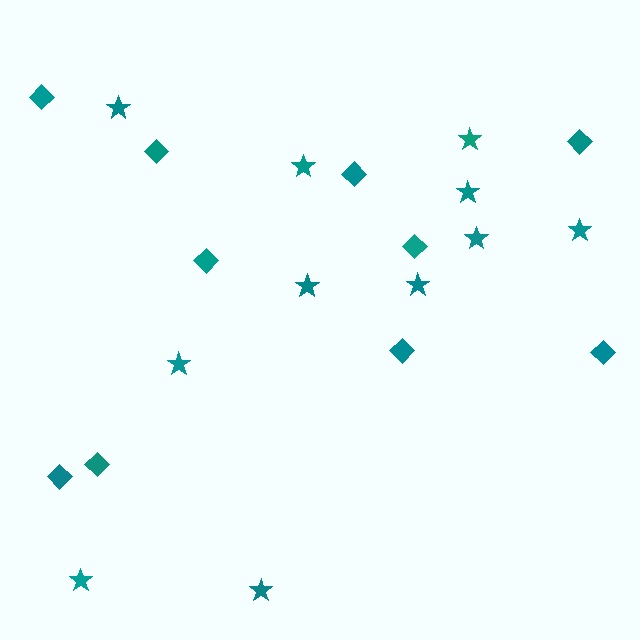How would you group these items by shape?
There are 2 groups: one group of diamonds (10) and one group of stars (11).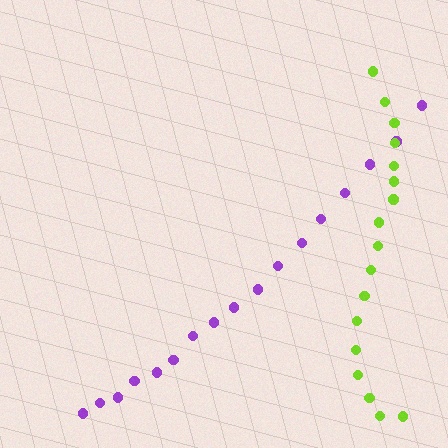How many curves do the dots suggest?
There are 2 distinct paths.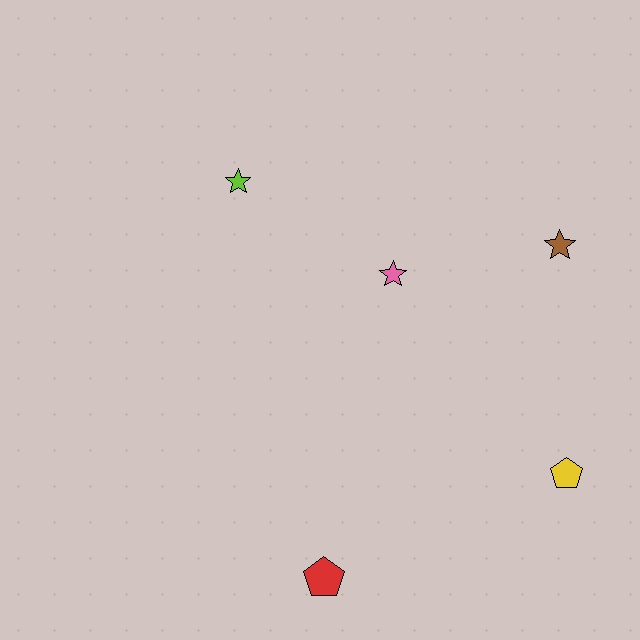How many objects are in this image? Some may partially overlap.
There are 5 objects.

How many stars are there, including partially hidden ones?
There are 3 stars.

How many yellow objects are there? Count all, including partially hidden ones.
There is 1 yellow object.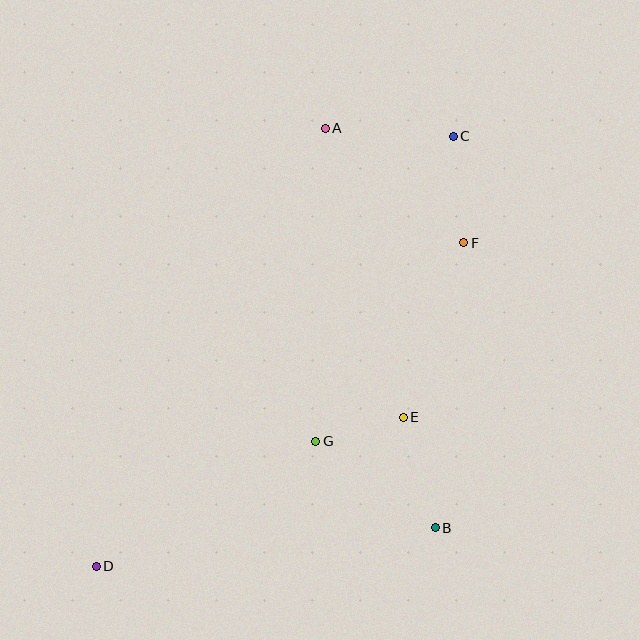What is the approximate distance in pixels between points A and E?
The distance between A and E is approximately 299 pixels.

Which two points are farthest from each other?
Points C and D are farthest from each other.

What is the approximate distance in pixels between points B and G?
The distance between B and G is approximately 148 pixels.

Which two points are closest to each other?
Points E and G are closest to each other.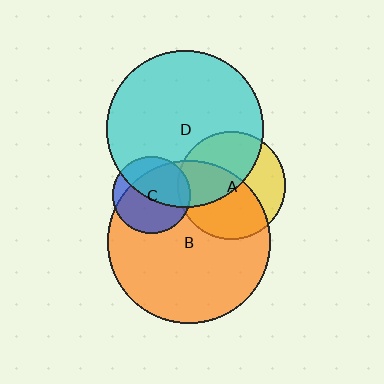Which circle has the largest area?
Circle B (orange).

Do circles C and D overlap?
Yes.